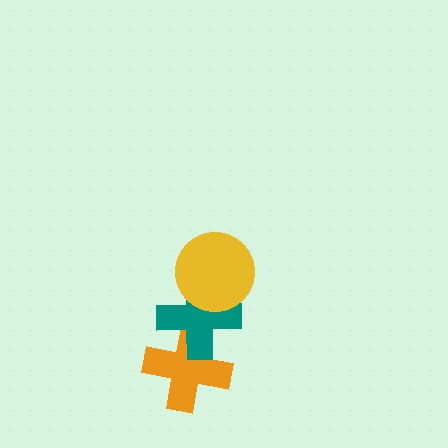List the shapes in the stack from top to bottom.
From top to bottom: the yellow circle, the teal cross, the orange cross.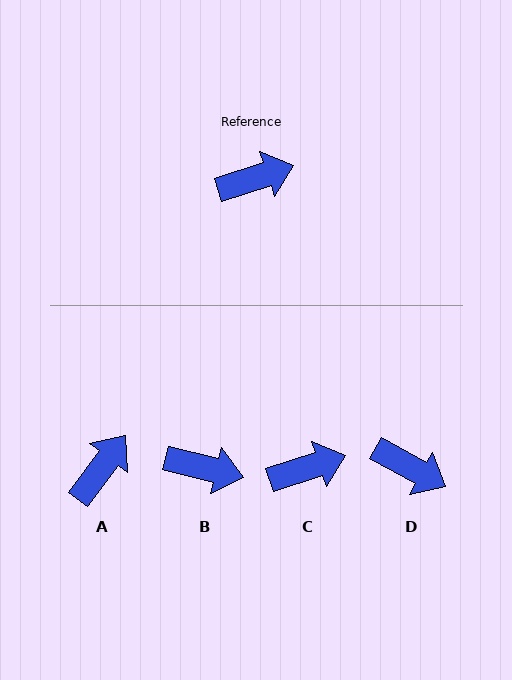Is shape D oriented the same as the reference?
No, it is off by about 47 degrees.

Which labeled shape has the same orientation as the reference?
C.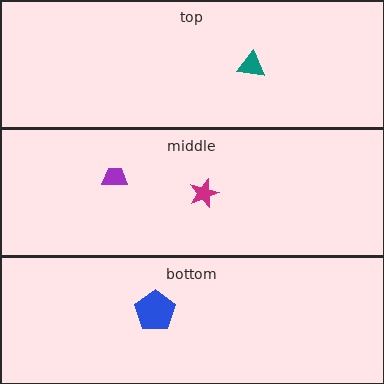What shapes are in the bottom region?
The blue pentagon.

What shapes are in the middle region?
The magenta star, the purple trapezoid.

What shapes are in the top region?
The teal triangle.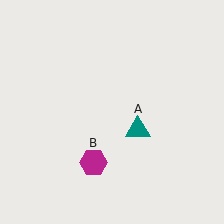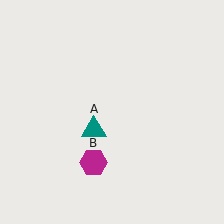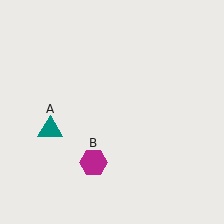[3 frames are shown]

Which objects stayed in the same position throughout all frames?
Magenta hexagon (object B) remained stationary.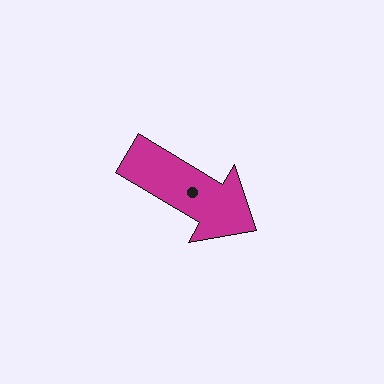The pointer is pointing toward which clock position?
Roughly 4 o'clock.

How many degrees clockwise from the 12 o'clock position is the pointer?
Approximately 121 degrees.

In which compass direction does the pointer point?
Southeast.